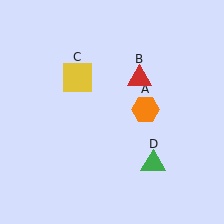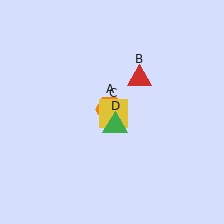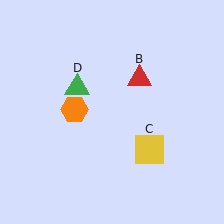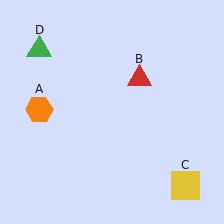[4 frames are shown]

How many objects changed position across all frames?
3 objects changed position: orange hexagon (object A), yellow square (object C), green triangle (object D).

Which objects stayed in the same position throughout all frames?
Red triangle (object B) remained stationary.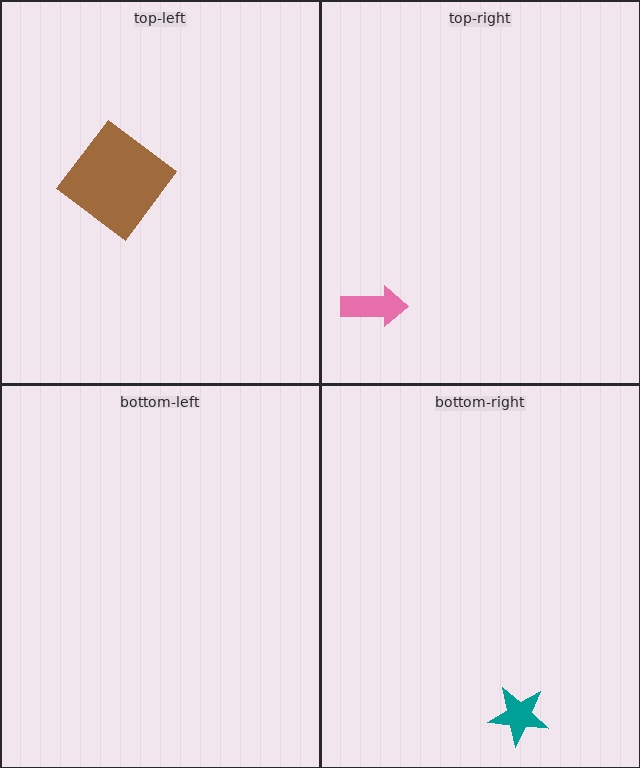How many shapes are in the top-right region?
1.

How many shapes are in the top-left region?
1.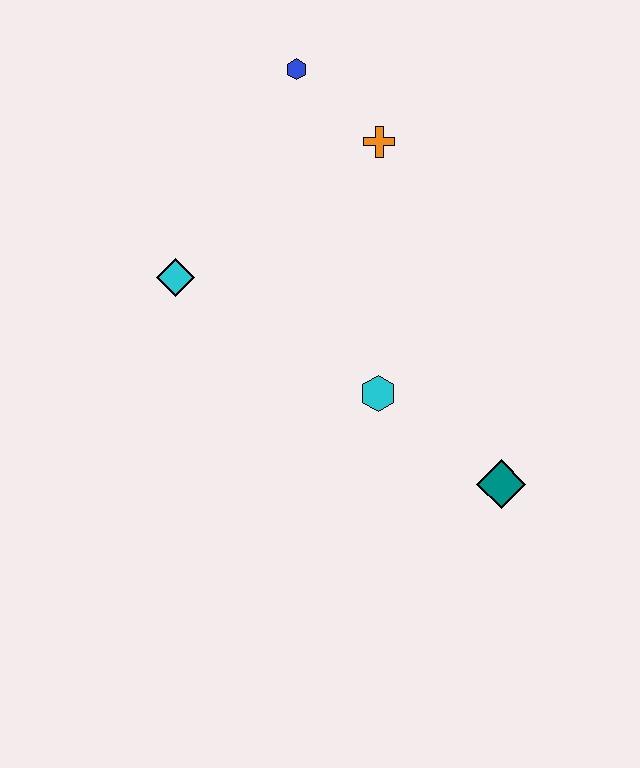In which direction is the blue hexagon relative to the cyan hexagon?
The blue hexagon is above the cyan hexagon.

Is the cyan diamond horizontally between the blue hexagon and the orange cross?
No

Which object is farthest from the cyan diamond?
The teal diamond is farthest from the cyan diamond.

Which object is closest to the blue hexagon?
The orange cross is closest to the blue hexagon.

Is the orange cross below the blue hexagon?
Yes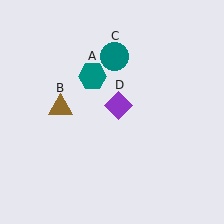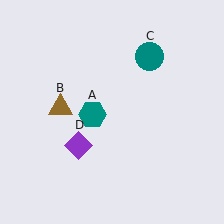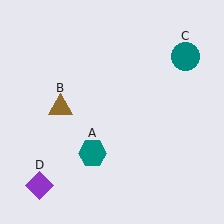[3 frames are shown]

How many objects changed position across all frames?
3 objects changed position: teal hexagon (object A), teal circle (object C), purple diamond (object D).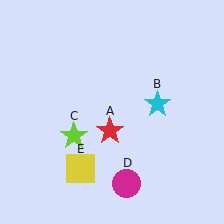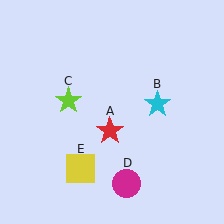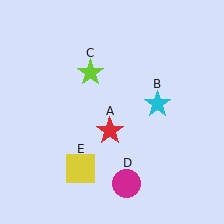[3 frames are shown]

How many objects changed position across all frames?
1 object changed position: lime star (object C).